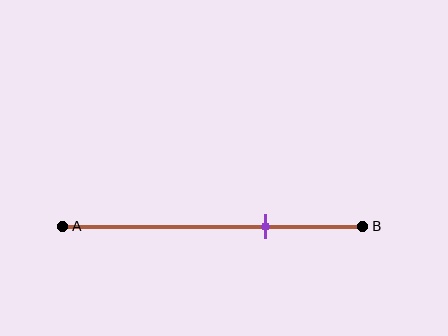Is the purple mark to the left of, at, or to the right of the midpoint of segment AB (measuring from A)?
The purple mark is to the right of the midpoint of segment AB.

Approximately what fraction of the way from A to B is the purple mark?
The purple mark is approximately 70% of the way from A to B.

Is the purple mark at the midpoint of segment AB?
No, the mark is at about 70% from A, not at the 50% midpoint.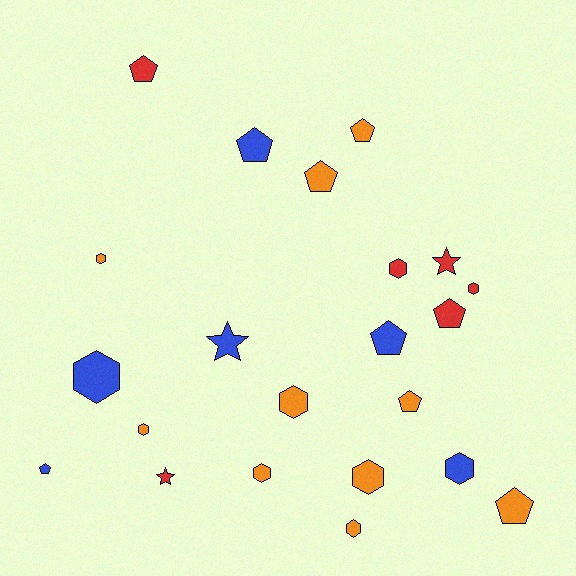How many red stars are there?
There are 2 red stars.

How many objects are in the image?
There are 22 objects.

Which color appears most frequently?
Orange, with 10 objects.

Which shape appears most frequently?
Hexagon, with 10 objects.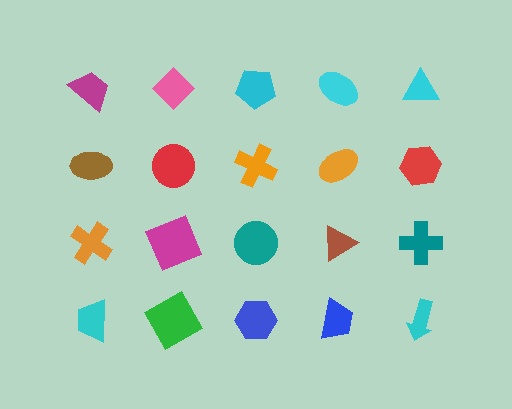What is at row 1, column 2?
A pink diamond.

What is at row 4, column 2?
A green square.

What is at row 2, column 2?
A red circle.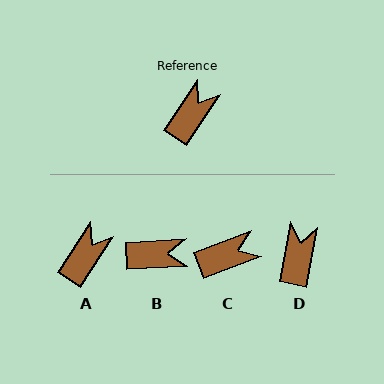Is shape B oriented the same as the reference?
No, it is off by about 53 degrees.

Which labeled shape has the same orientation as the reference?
A.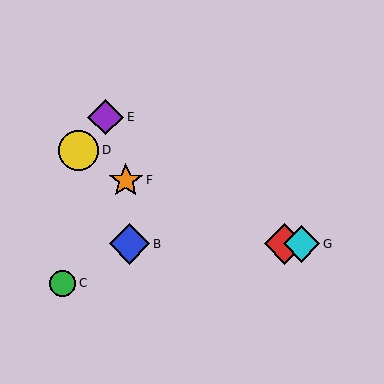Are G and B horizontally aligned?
Yes, both are at y≈244.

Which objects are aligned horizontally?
Objects A, B, G are aligned horizontally.